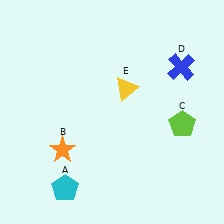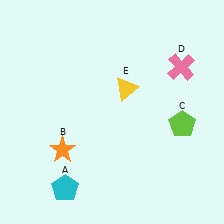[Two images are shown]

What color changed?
The cross (D) changed from blue in Image 1 to pink in Image 2.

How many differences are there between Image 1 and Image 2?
There is 1 difference between the two images.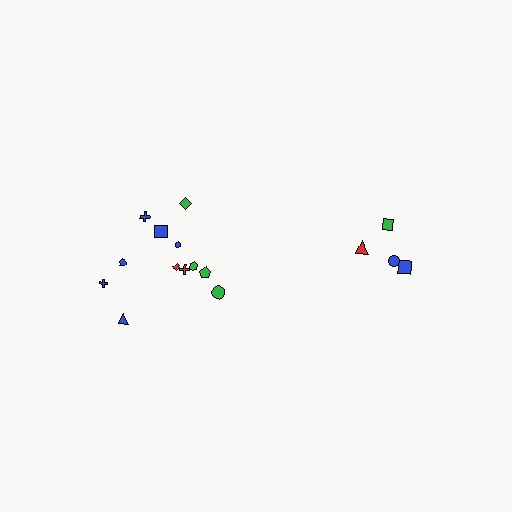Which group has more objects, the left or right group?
The left group.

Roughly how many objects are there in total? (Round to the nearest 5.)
Roughly 15 objects in total.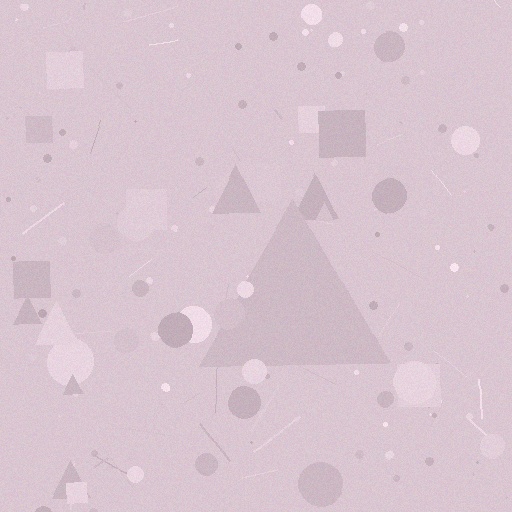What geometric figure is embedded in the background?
A triangle is embedded in the background.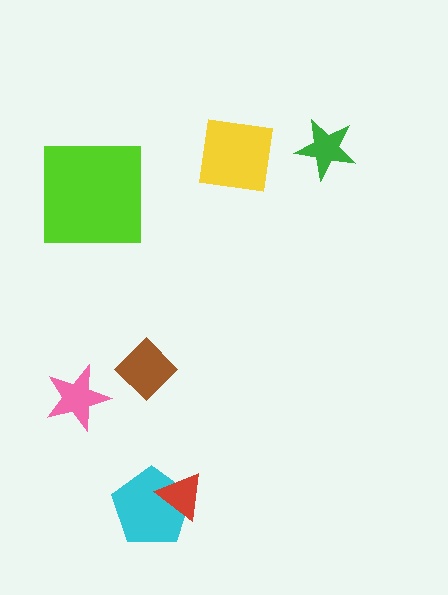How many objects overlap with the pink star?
0 objects overlap with the pink star.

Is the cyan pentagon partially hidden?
Yes, it is partially covered by another shape.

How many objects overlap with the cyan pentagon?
1 object overlaps with the cyan pentagon.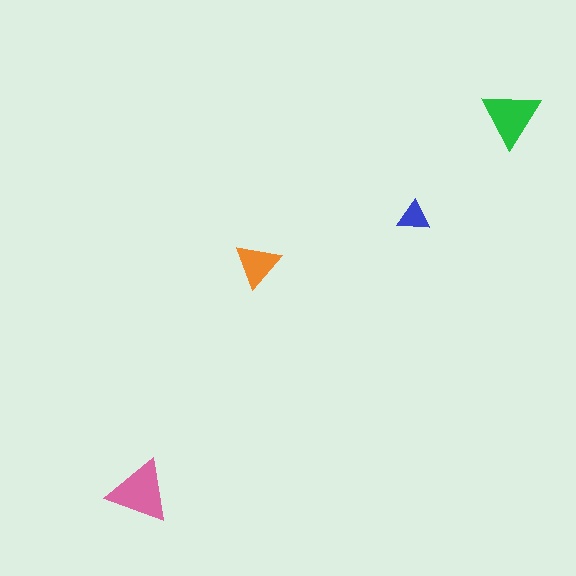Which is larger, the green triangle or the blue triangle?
The green one.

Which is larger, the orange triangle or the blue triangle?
The orange one.